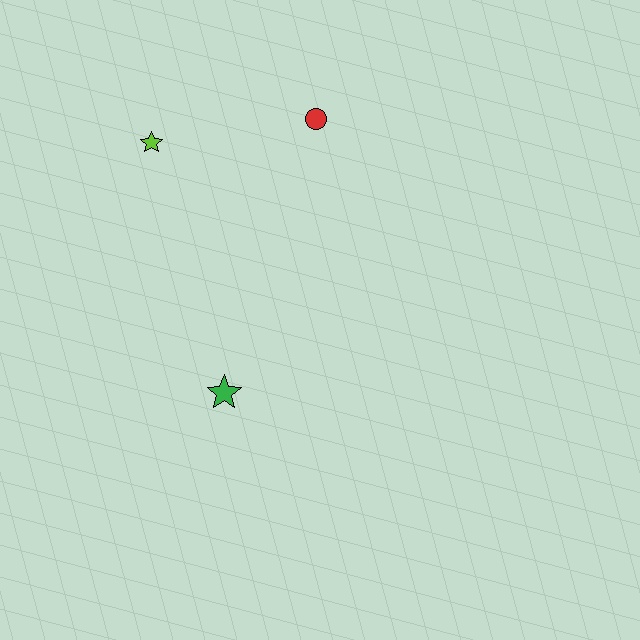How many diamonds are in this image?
There are no diamonds.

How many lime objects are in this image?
There is 1 lime object.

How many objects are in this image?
There are 3 objects.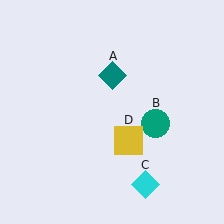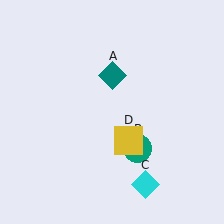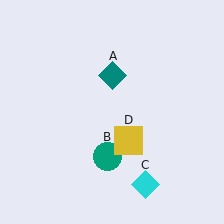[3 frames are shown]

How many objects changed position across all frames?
1 object changed position: teal circle (object B).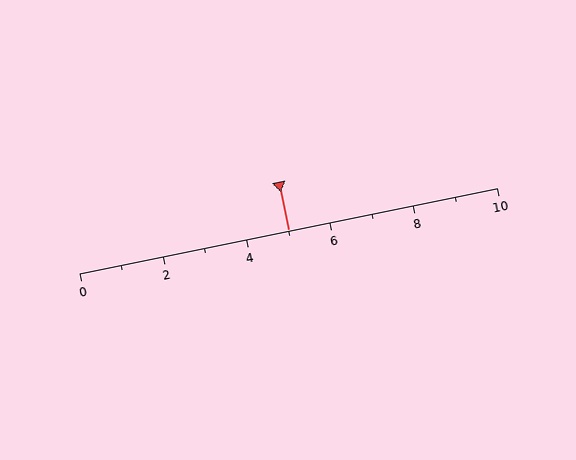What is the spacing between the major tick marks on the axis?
The major ticks are spaced 2 apart.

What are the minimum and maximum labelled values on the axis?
The axis runs from 0 to 10.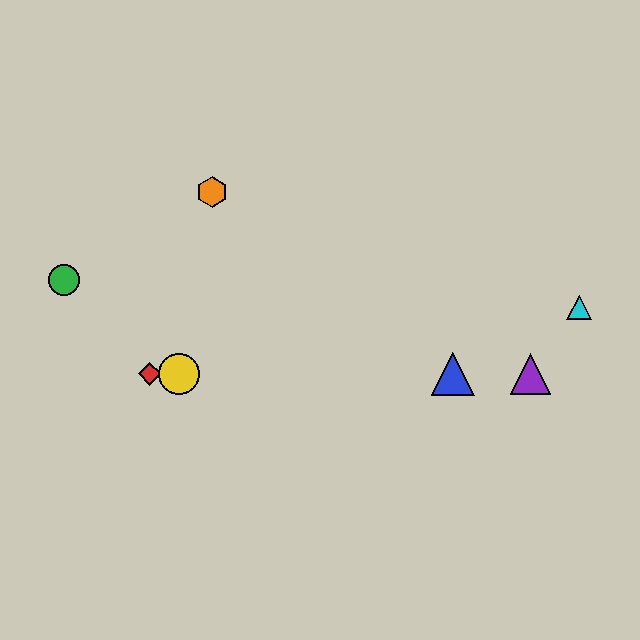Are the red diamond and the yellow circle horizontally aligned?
Yes, both are at y≈374.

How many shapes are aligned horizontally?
4 shapes (the red diamond, the blue triangle, the yellow circle, the purple triangle) are aligned horizontally.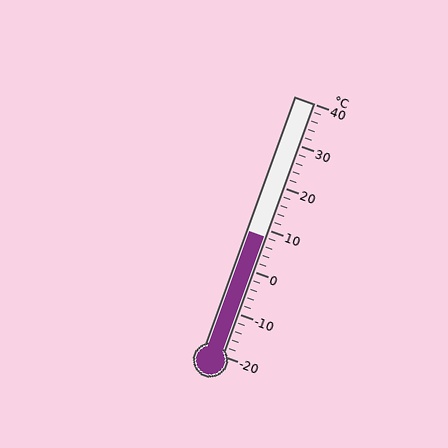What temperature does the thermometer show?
The thermometer shows approximately 8°C.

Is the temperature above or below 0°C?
The temperature is above 0°C.